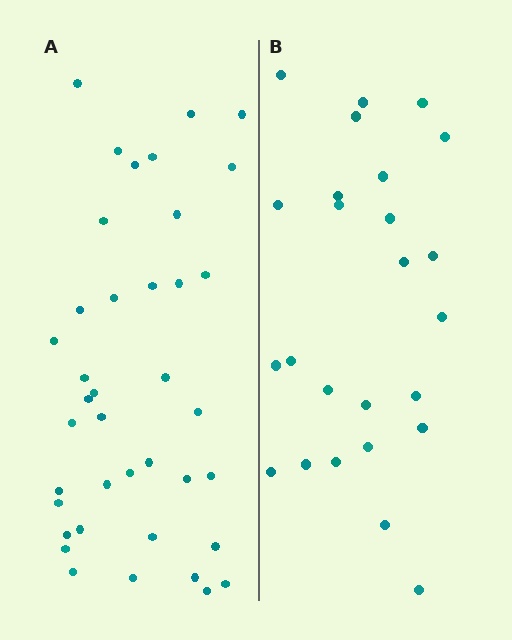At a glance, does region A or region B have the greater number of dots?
Region A (the left region) has more dots.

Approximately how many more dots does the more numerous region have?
Region A has approximately 15 more dots than region B.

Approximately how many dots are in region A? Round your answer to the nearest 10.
About 40 dots. (The exact count is 39, which rounds to 40.)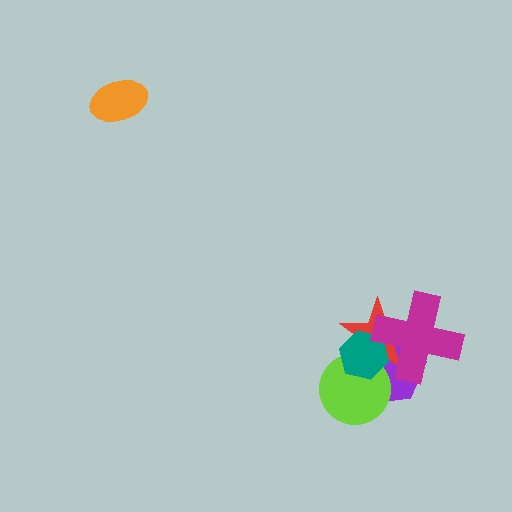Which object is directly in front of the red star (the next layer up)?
The teal hexagon is directly in front of the red star.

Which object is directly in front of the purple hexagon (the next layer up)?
The lime circle is directly in front of the purple hexagon.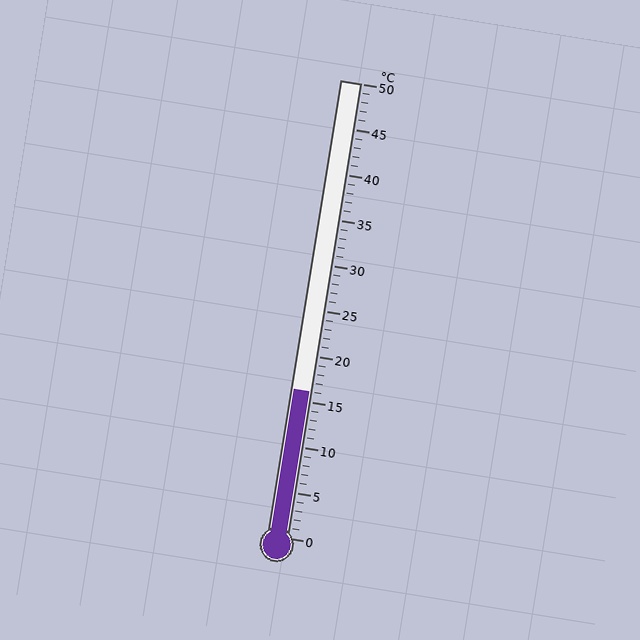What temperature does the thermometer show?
The thermometer shows approximately 16°C.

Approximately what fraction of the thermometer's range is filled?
The thermometer is filled to approximately 30% of its range.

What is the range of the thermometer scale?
The thermometer scale ranges from 0°C to 50°C.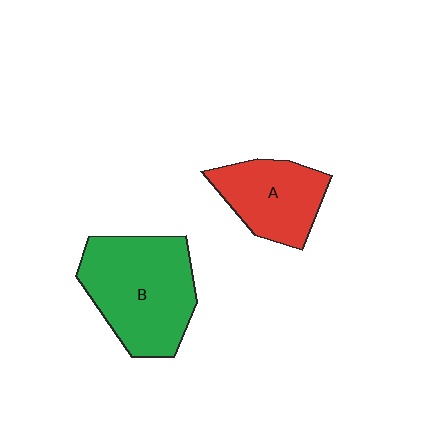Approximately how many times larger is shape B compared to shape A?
Approximately 1.5 times.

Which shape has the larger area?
Shape B (green).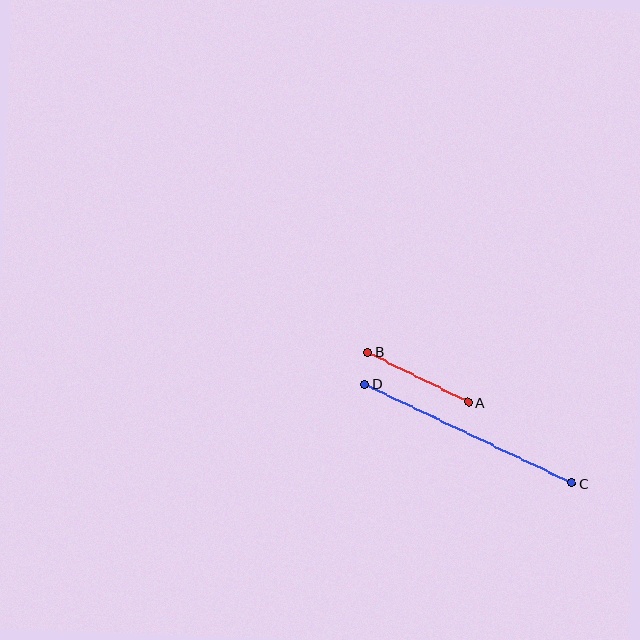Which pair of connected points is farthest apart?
Points C and D are farthest apart.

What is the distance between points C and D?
The distance is approximately 230 pixels.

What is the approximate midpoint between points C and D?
The midpoint is at approximately (468, 433) pixels.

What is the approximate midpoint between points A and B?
The midpoint is at approximately (418, 377) pixels.